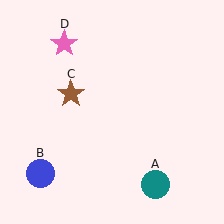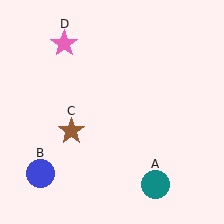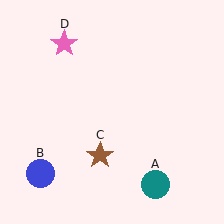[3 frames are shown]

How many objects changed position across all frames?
1 object changed position: brown star (object C).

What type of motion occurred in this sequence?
The brown star (object C) rotated counterclockwise around the center of the scene.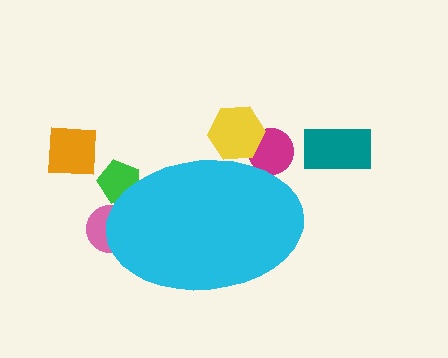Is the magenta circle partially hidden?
Yes, the magenta circle is partially hidden behind the cyan ellipse.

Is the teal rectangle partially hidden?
No, the teal rectangle is fully visible.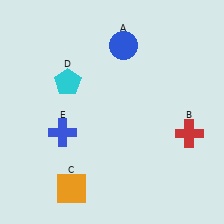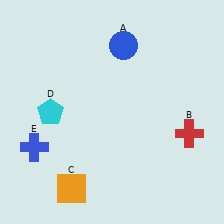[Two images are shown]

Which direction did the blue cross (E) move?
The blue cross (E) moved left.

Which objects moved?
The objects that moved are: the cyan pentagon (D), the blue cross (E).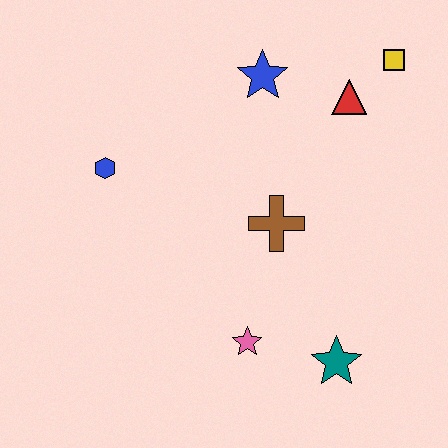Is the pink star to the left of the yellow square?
Yes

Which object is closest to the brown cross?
The pink star is closest to the brown cross.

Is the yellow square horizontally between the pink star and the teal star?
No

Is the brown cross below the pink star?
No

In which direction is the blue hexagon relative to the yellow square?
The blue hexagon is to the left of the yellow square.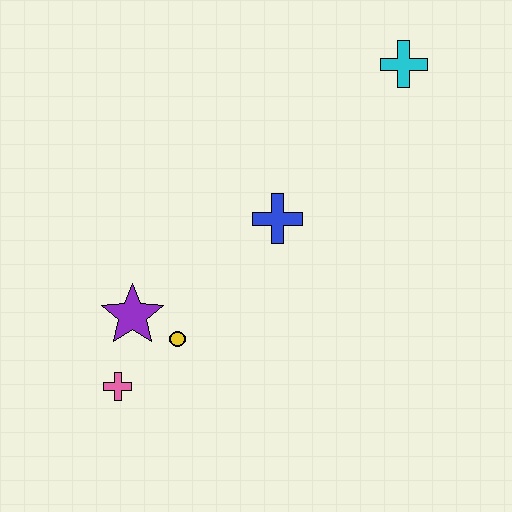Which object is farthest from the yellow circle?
The cyan cross is farthest from the yellow circle.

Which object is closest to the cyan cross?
The blue cross is closest to the cyan cross.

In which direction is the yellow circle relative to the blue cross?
The yellow circle is below the blue cross.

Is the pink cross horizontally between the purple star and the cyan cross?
No